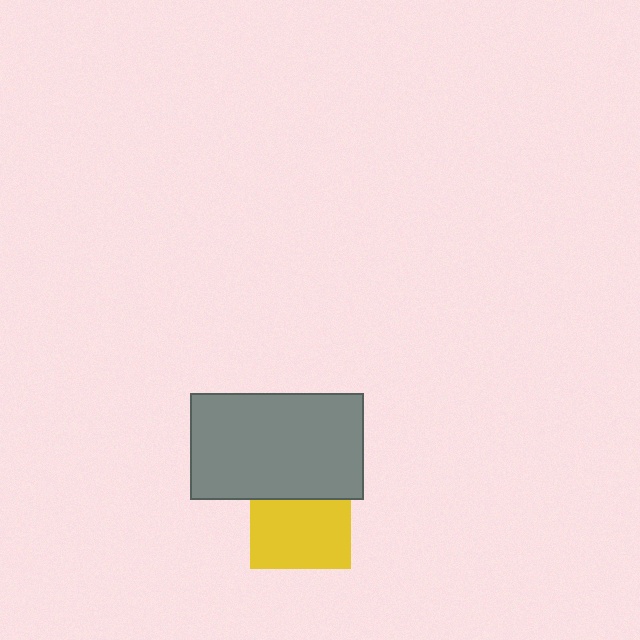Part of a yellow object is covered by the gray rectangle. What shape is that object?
It is a square.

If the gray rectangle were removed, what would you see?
You would see the complete yellow square.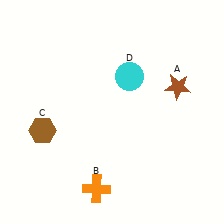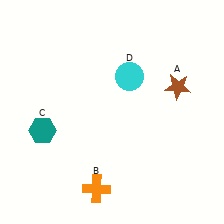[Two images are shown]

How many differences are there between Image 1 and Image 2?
There is 1 difference between the two images.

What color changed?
The hexagon (C) changed from brown in Image 1 to teal in Image 2.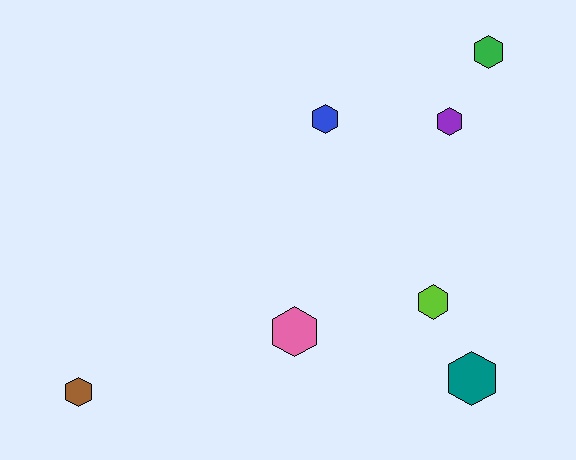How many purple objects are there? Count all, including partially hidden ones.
There is 1 purple object.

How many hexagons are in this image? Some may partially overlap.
There are 7 hexagons.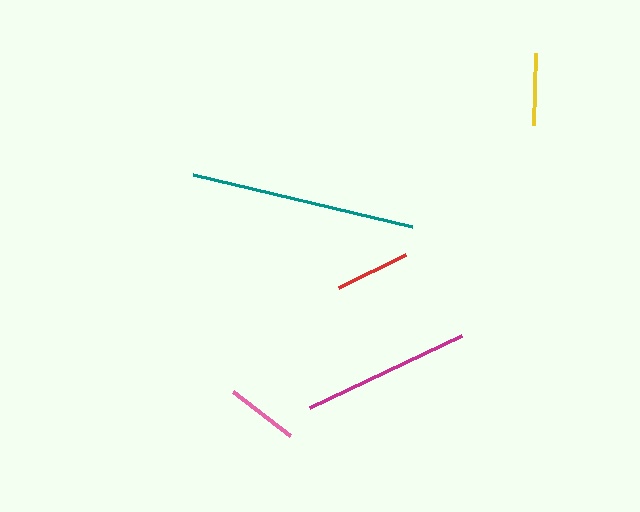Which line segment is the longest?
The teal line is the longest at approximately 225 pixels.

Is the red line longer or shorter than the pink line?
The red line is longer than the pink line.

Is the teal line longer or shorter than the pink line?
The teal line is longer than the pink line.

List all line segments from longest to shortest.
From longest to shortest: teal, magenta, red, pink, yellow.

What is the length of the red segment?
The red segment is approximately 75 pixels long.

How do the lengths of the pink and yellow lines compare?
The pink and yellow lines are approximately the same length.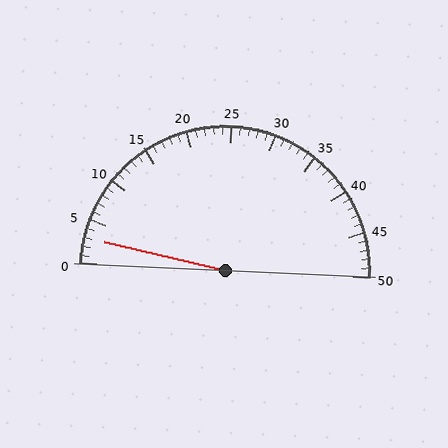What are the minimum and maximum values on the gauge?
The gauge ranges from 0 to 50.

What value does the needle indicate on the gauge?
The needle indicates approximately 3.